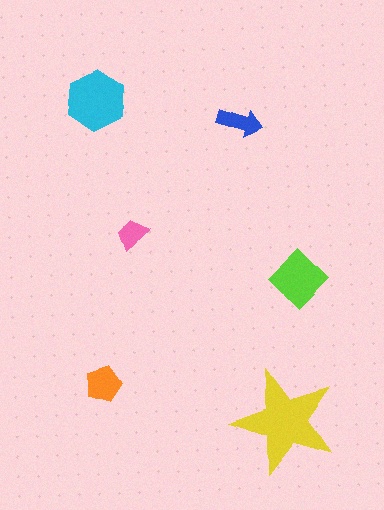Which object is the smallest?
The pink trapezoid.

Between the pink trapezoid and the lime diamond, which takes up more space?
The lime diamond.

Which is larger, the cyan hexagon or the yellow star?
The yellow star.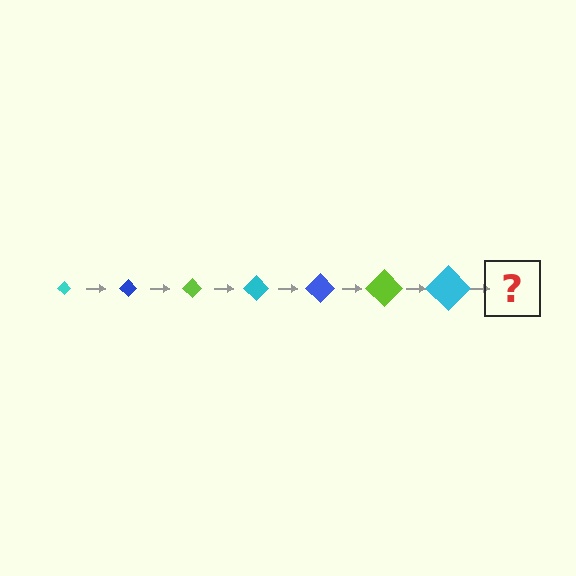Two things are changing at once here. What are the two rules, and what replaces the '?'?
The two rules are that the diamond grows larger each step and the color cycles through cyan, blue, and lime. The '?' should be a blue diamond, larger than the previous one.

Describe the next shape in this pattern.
It should be a blue diamond, larger than the previous one.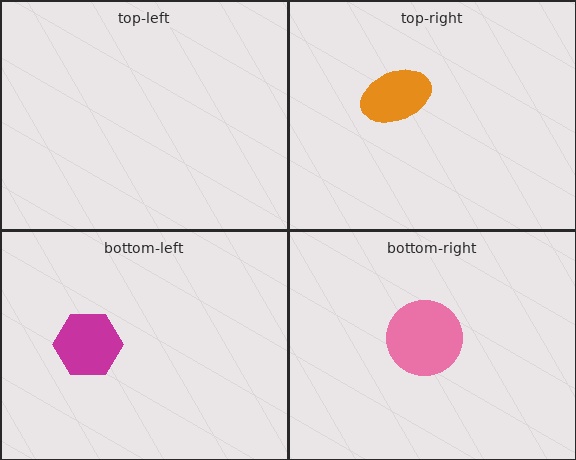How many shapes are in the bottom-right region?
1.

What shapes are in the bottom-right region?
The pink circle.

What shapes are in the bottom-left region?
The magenta hexagon.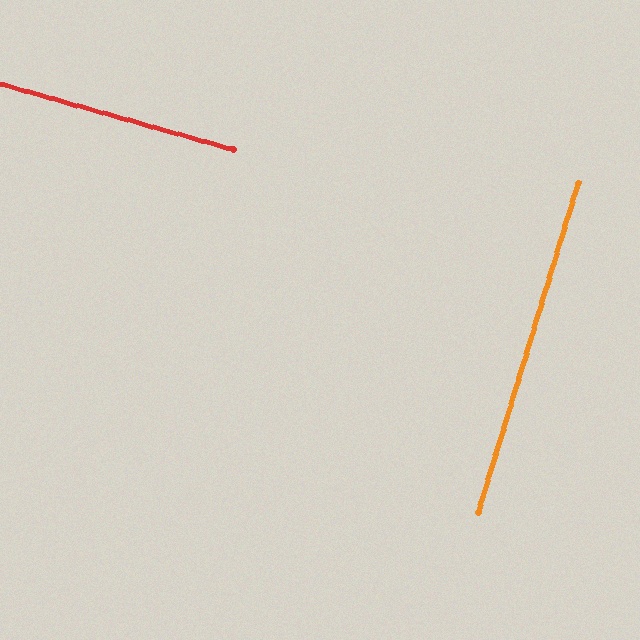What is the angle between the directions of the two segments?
Approximately 89 degrees.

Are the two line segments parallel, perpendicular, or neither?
Perpendicular — they meet at approximately 89°.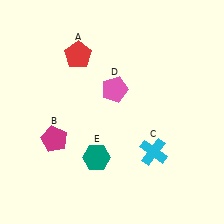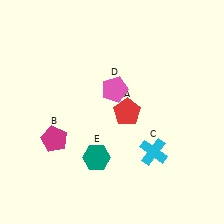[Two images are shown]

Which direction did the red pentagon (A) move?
The red pentagon (A) moved down.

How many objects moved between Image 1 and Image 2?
1 object moved between the two images.